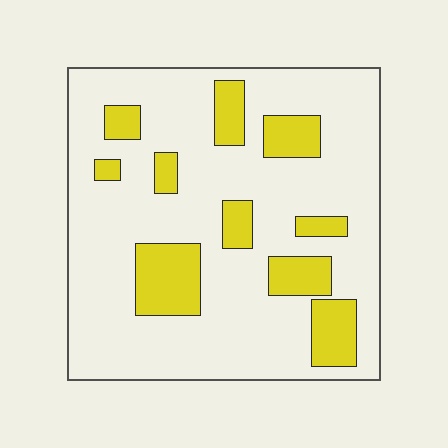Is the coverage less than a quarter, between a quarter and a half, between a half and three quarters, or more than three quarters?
Less than a quarter.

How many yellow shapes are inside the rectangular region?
10.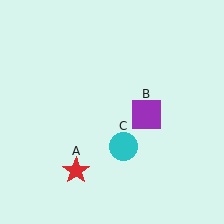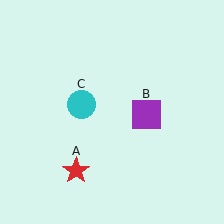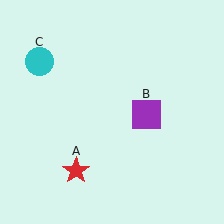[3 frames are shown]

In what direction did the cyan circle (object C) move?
The cyan circle (object C) moved up and to the left.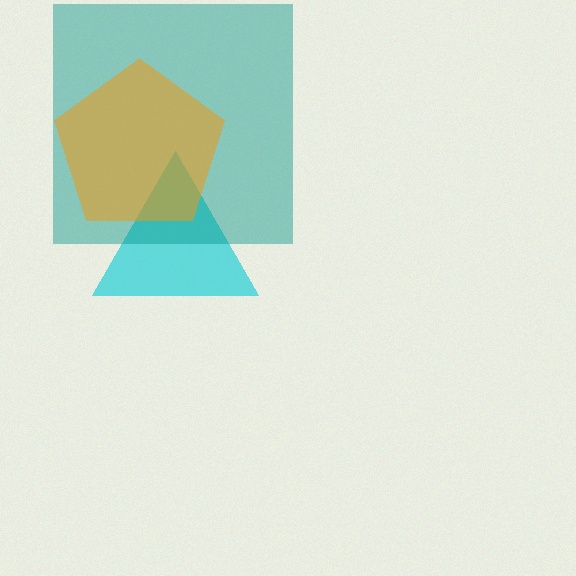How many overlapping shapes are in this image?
There are 3 overlapping shapes in the image.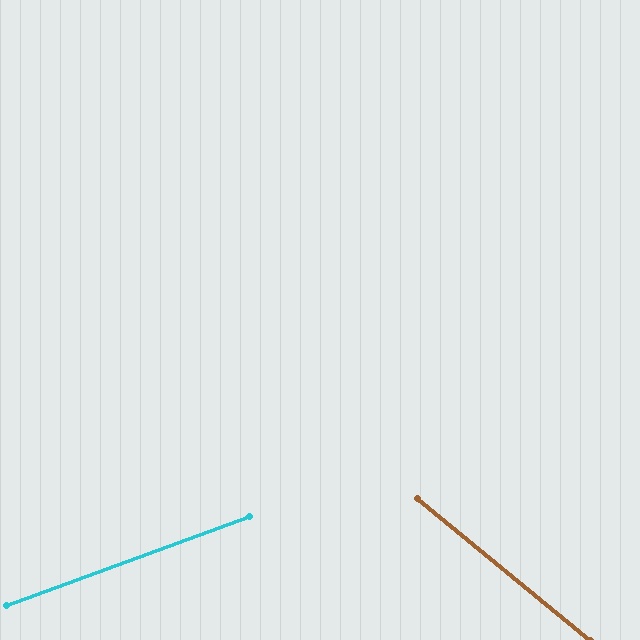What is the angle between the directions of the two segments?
Approximately 60 degrees.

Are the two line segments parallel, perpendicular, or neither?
Neither parallel nor perpendicular — they differ by about 60°.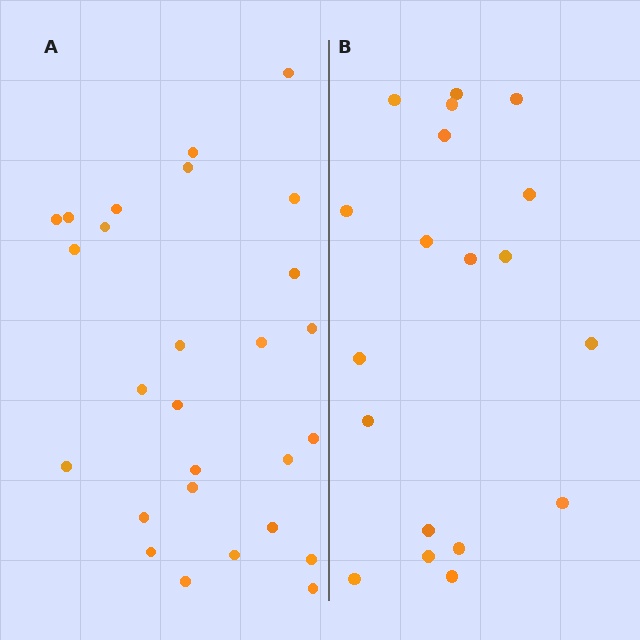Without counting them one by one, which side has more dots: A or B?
Region A (the left region) has more dots.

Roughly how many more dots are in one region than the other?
Region A has roughly 8 or so more dots than region B.